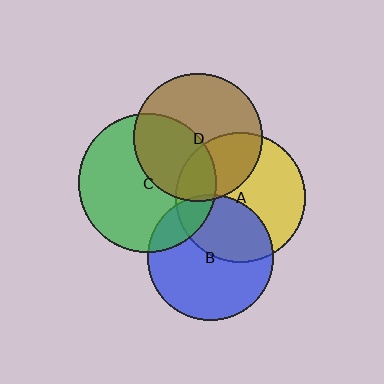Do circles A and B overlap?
Yes.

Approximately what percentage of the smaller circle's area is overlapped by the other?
Approximately 40%.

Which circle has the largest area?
Circle C (green).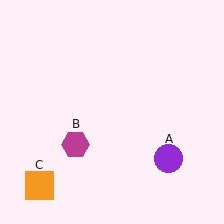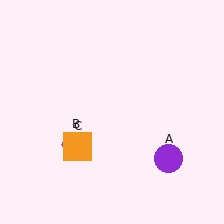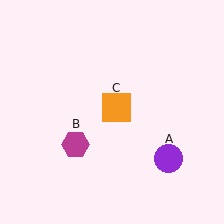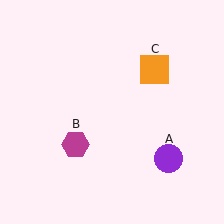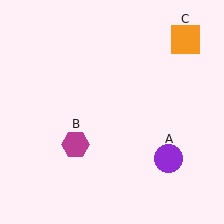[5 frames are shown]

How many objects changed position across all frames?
1 object changed position: orange square (object C).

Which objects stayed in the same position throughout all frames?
Purple circle (object A) and magenta hexagon (object B) remained stationary.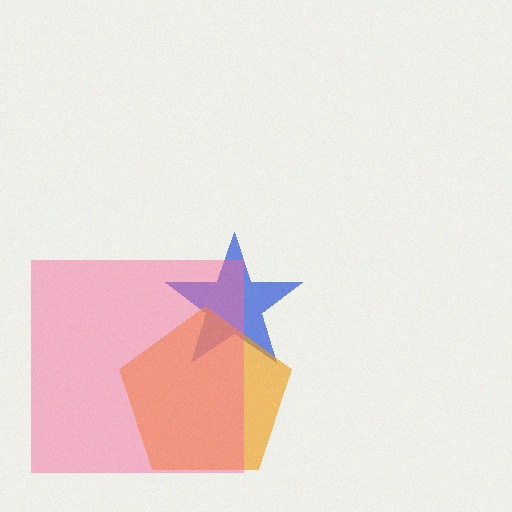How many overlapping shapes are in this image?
There are 3 overlapping shapes in the image.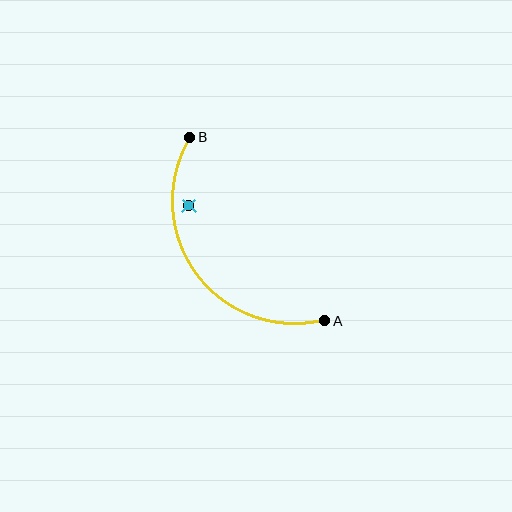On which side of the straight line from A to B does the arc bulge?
The arc bulges below and to the left of the straight line connecting A and B.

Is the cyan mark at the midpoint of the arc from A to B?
No — the cyan mark does not lie on the arc at all. It sits slightly inside the curve.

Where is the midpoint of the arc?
The arc midpoint is the point on the curve farthest from the straight line joining A and B. It sits below and to the left of that line.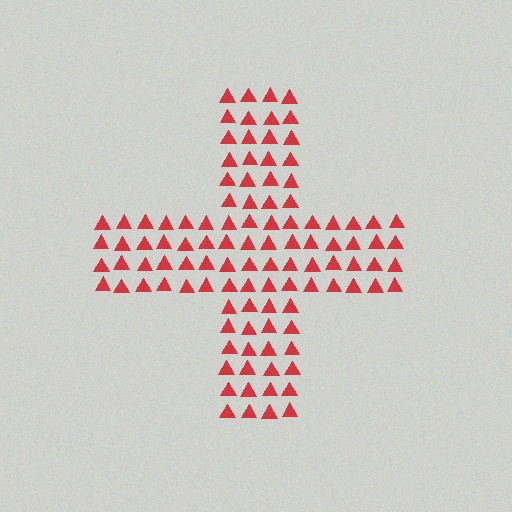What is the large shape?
The large shape is a cross.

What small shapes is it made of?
It is made of small triangles.